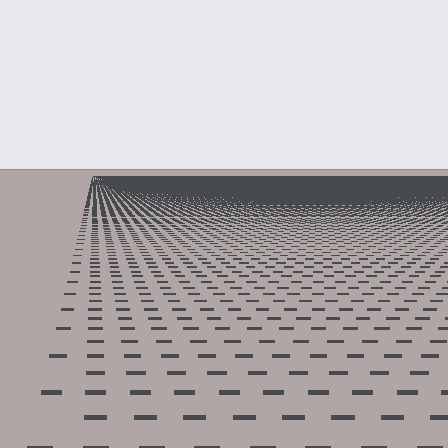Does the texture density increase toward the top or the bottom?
Density increases toward the top.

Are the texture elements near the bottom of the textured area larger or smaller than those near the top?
Larger. Near the bottom, elements are closer to the viewer and appear at a bigger on-screen size.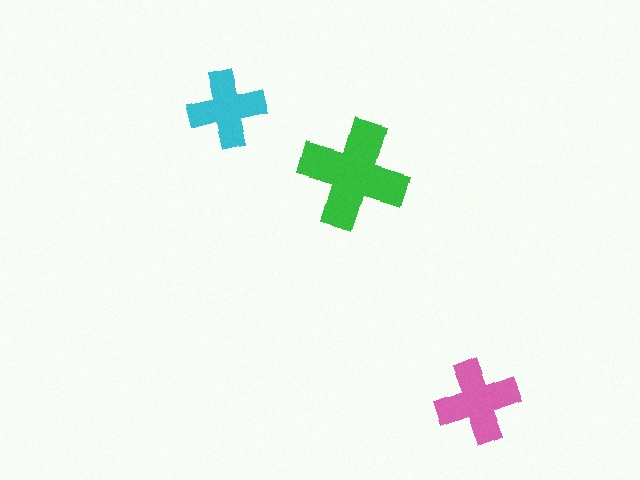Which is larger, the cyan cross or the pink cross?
The pink one.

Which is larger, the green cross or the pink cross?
The green one.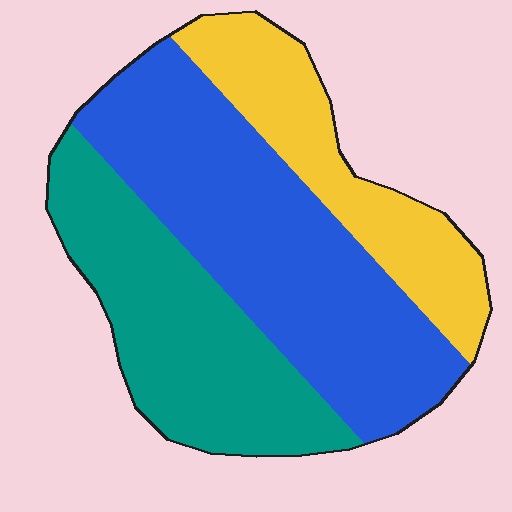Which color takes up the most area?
Blue, at roughly 45%.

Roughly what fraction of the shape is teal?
Teal takes up about one third (1/3) of the shape.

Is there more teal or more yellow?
Teal.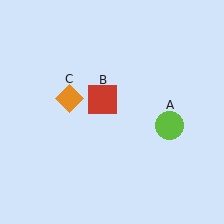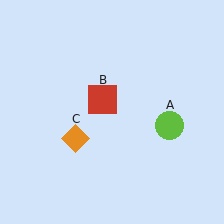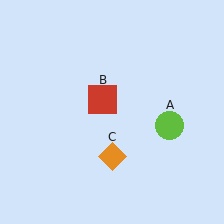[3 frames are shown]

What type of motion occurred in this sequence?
The orange diamond (object C) rotated counterclockwise around the center of the scene.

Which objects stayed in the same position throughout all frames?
Lime circle (object A) and red square (object B) remained stationary.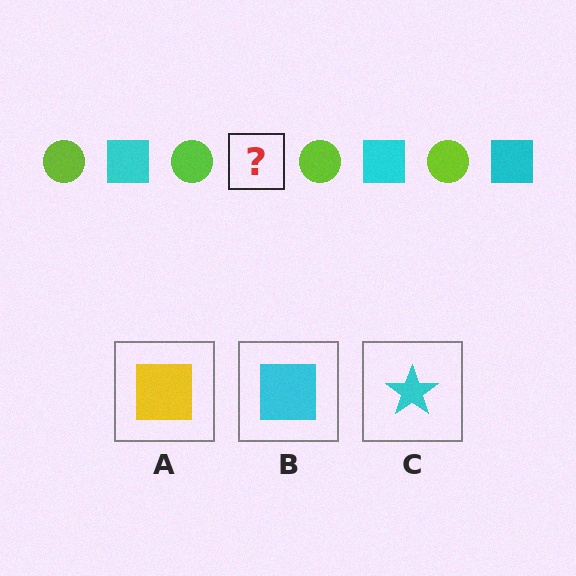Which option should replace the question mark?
Option B.